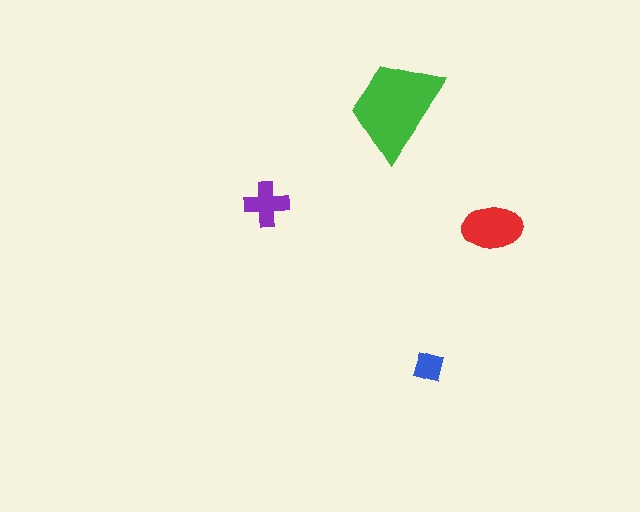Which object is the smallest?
The blue square.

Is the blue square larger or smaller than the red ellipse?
Smaller.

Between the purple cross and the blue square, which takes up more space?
The purple cross.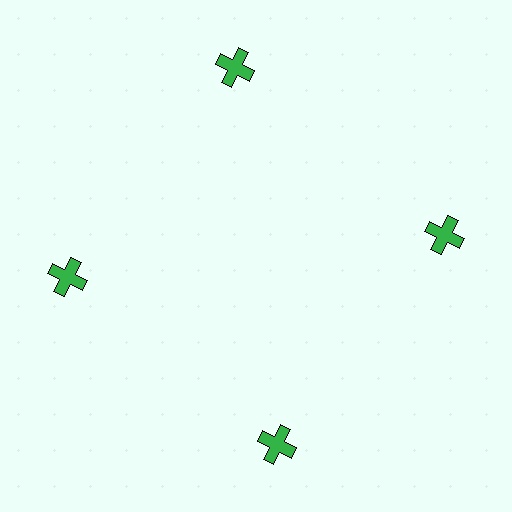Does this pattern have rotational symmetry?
Yes, this pattern has 4-fold rotational symmetry. It looks the same after rotating 90 degrees around the center.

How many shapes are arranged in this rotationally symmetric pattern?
There are 4 shapes, arranged in 4 groups of 1.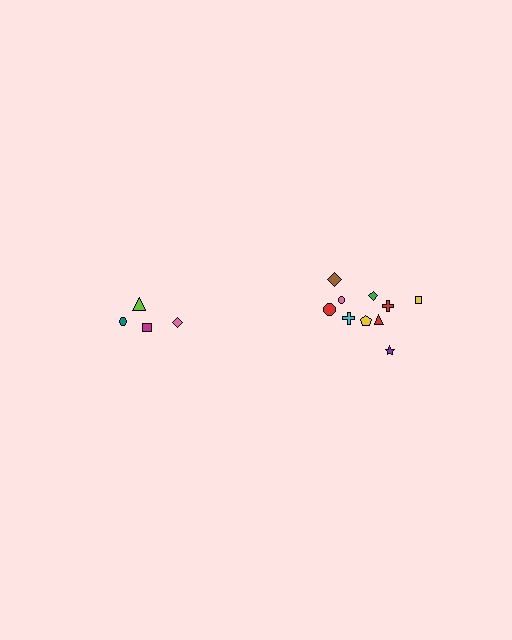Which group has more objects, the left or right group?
The right group.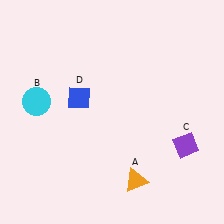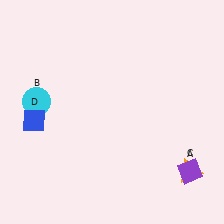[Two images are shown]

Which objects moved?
The objects that moved are: the orange triangle (A), the purple diamond (C), the blue diamond (D).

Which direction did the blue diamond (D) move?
The blue diamond (D) moved left.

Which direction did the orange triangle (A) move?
The orange triangle (A) moved right.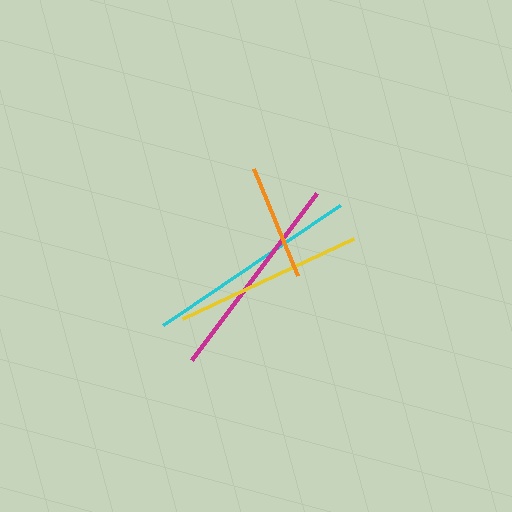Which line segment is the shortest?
The orange line is the shortest at approximately 116 pixels.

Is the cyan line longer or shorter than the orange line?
The cyan line is longer than the orange line.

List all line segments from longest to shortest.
From longest to shortest: cyan, magenta, yellow, orange.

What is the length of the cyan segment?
The cyan segment is approximately 214 pixels long.